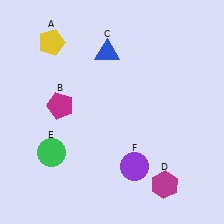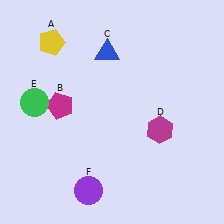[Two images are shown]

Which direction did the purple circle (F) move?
The purple circle (F) moved left.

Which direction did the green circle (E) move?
The green circle (E) moved up.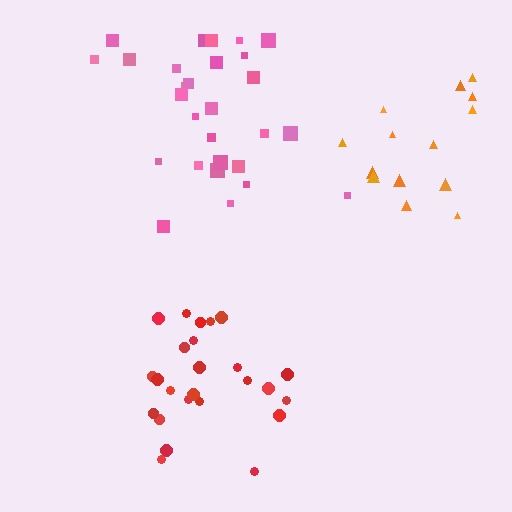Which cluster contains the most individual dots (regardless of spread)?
Pink (29).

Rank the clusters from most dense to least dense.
red, pink, orange.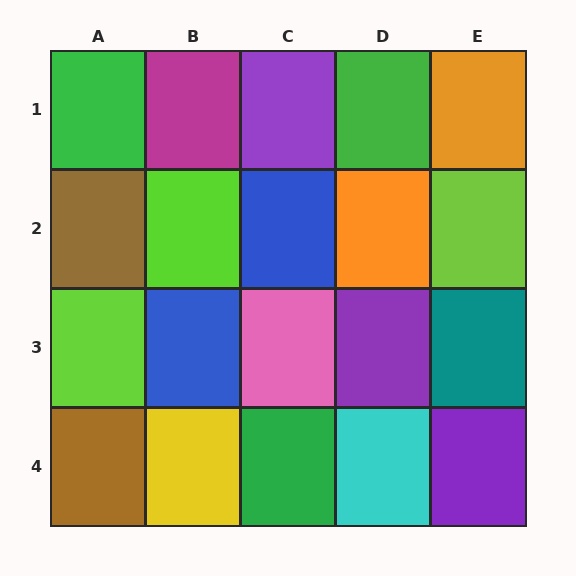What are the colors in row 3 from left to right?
Lime, blue, pink, purple, teal.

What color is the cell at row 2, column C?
Blue.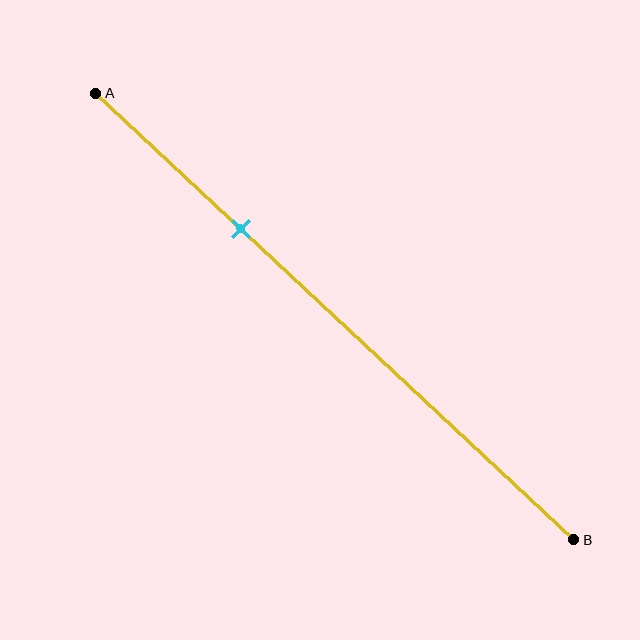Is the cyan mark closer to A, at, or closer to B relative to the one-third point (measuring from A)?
The cyan mark is closer to point A than the one-third point of segment AB.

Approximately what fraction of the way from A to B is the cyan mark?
The cyan mark is approximately 30% of the way from A to B.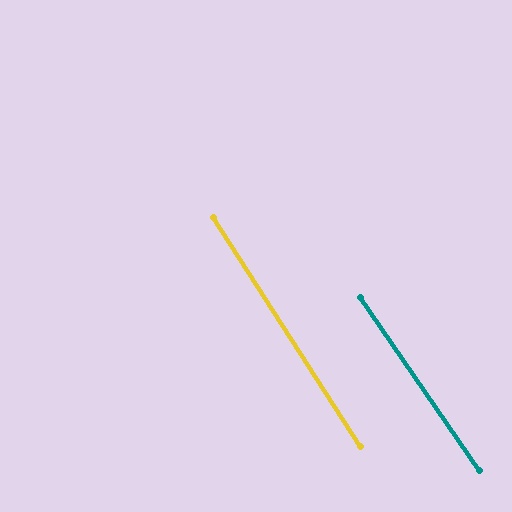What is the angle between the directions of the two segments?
Approximately 2 degrees.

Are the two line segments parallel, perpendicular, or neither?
Parallel — their directions differ by only 1.9°.